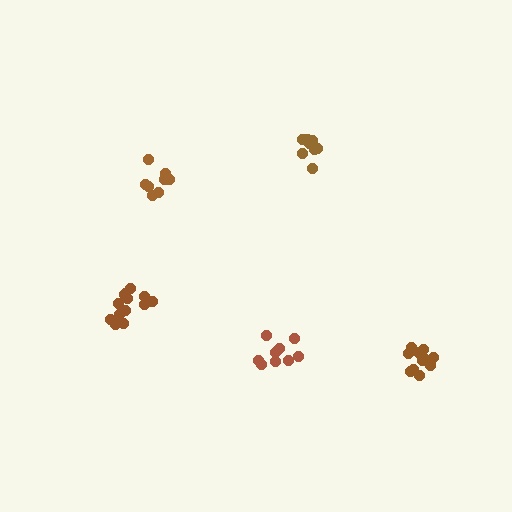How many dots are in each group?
Group 1: 12 dots, Group 2: 9 dots, Group 3: 8 dots, Group 4: 8 dots, Group 5: 13 dots (50 total).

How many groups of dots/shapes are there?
There are 5 groups.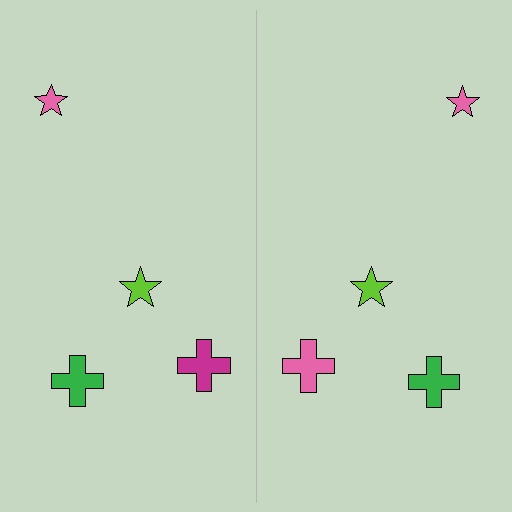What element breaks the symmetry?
The pink cross on the right side breaks the symmetry — its mirror counterpart is magenta.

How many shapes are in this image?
There are 8 shapes in this image.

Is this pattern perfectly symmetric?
No, the pattern is not perfectly symmetric. The pink cross on the right side breaks the symmetry — its mirror counterpart is magenta.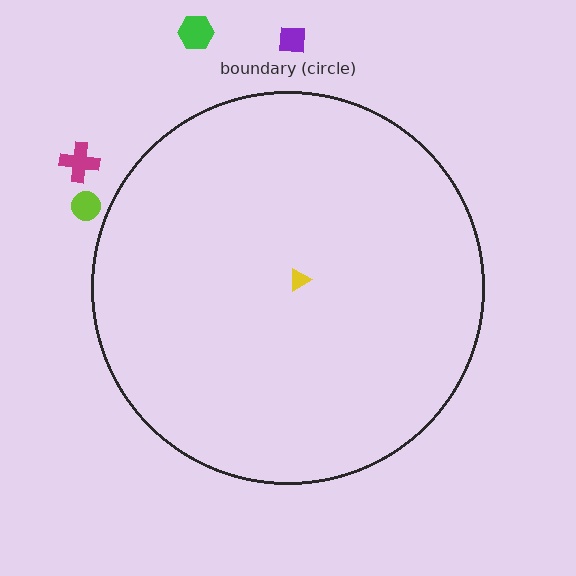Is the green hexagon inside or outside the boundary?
Outside.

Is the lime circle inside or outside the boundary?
Outside.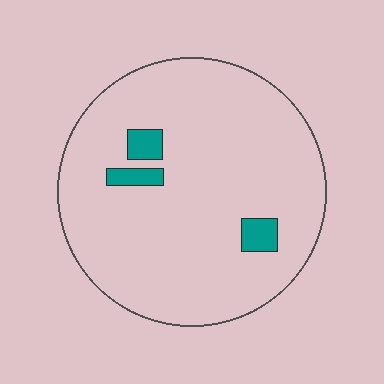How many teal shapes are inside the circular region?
3.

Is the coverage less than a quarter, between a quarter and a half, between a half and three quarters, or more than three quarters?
Less than a quarter.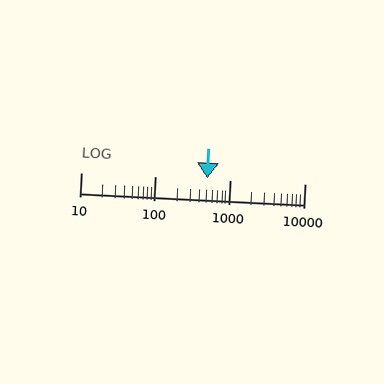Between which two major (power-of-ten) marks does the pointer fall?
The pointer is between 100 and 1000.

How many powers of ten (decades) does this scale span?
The scale spans 3 decades, from 10 to 10000.